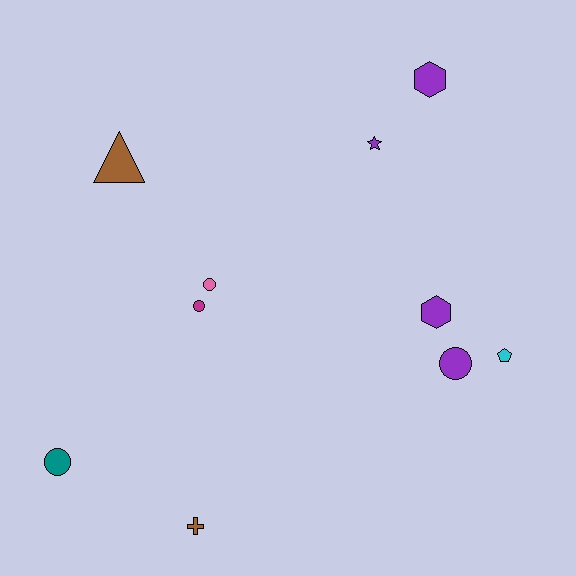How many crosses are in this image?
There is 1 cross.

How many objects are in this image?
There are 10 objects.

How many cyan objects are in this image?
There is 1 cyan object.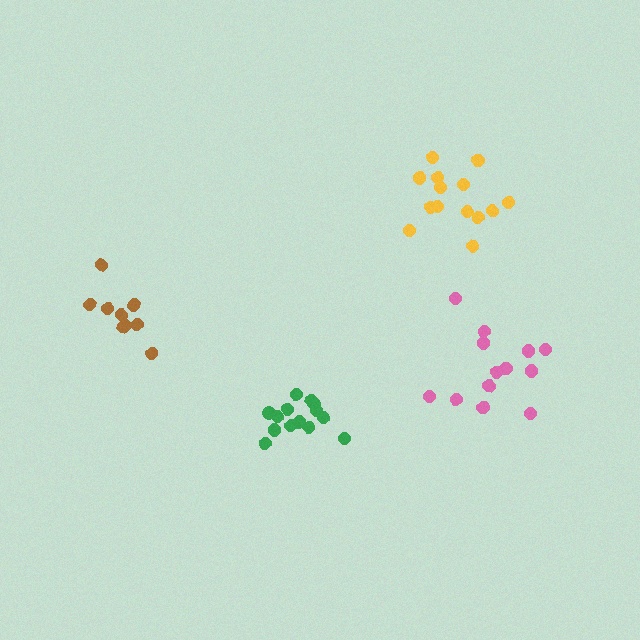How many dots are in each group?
Group 1: 13 dots, Group 2: 14 dots, Group 3: 10 dots, Group 4: 14 dots (51 total).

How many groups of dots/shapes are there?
There are 4 groups.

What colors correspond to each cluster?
The clusters are colored: pink, green, brown, yellow.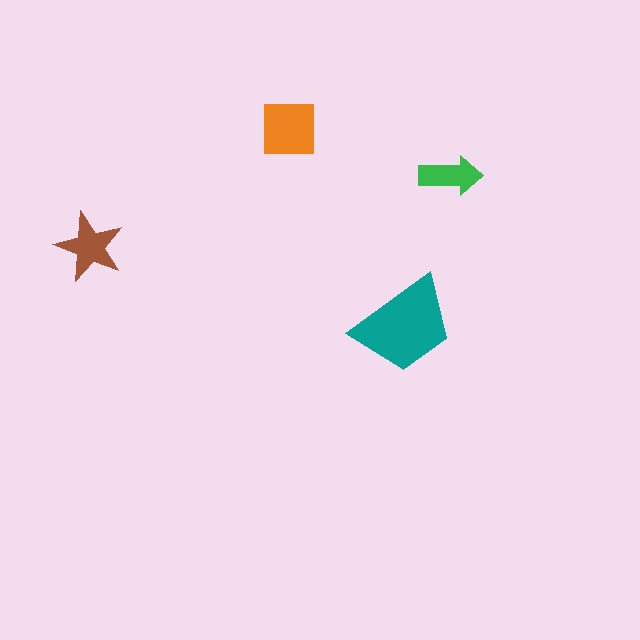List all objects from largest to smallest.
The teal trapezoid, the orange square, the brown star, the green arrow.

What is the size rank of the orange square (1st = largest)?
2nd.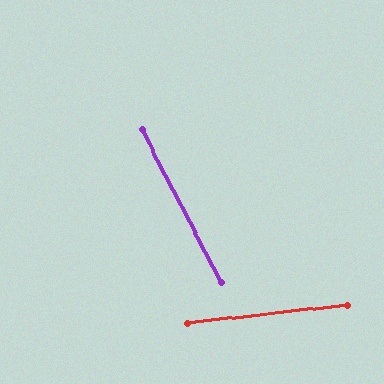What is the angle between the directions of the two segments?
Approximately 69 degrees.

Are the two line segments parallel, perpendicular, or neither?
Neither parallel nor perpendicular — they differ by about 69°.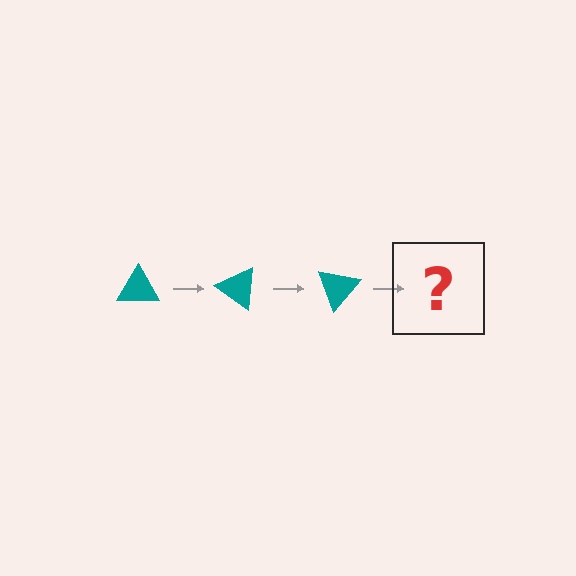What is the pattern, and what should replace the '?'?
The pattern is that the triangle rotates 35 degrees each step. The '?' should be a teal triangle rotated 105 degrees.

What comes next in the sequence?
The next element should be a teal triangle rotated 105 degrees.